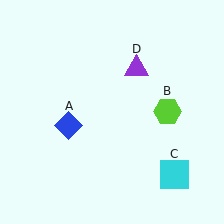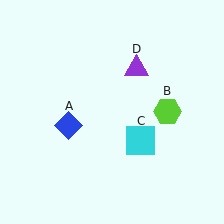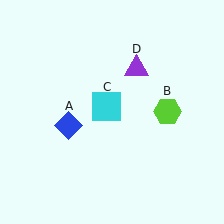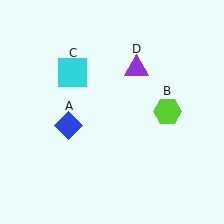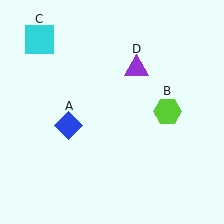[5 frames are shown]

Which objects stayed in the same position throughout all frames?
Blue diamond (object A) and lime hexagon (object B) and purple triangle (object D) remained stationary.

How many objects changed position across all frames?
1 object changed position: cyan square (object C).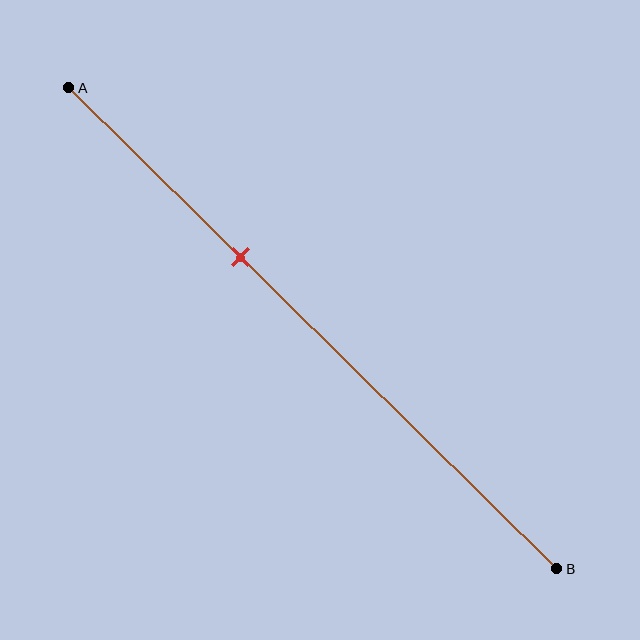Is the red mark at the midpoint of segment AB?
No, the mark is at about 35% from A, not at the 50% midpoint.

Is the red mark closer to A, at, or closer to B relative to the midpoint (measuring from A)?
The red mark is closer to point A than the midpoint of segment AB.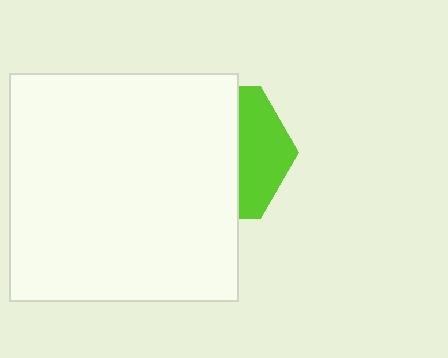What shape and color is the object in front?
The object in front is a white square.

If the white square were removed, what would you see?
You would see the complete lime hexagon.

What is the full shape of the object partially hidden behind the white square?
The partially hidden object is a lime hexagon.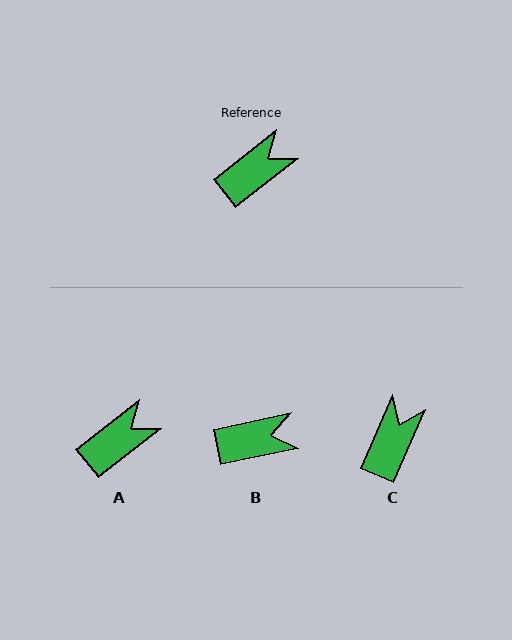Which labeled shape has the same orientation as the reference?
A.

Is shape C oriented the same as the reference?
No, it is off by about 29 degrees.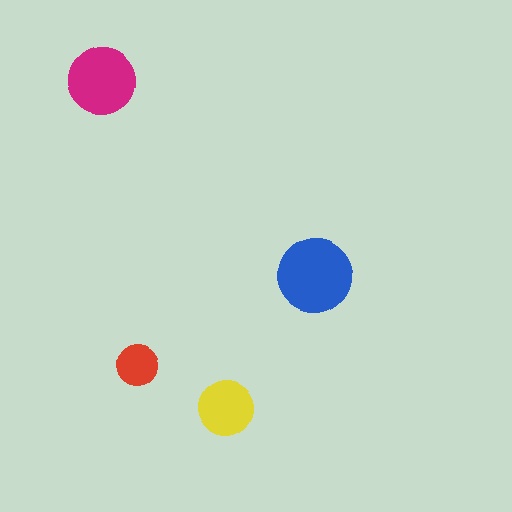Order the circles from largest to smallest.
the blue one, the magenta one, the yellow one, the red one.